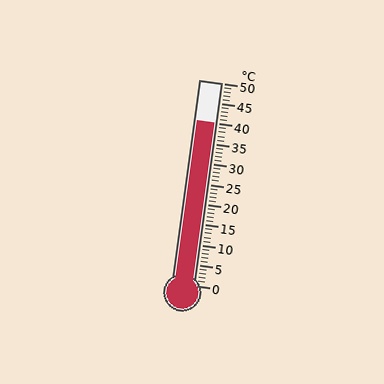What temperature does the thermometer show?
The thermometer shows approximately 40°C.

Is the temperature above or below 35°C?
The temperature is above 35°C.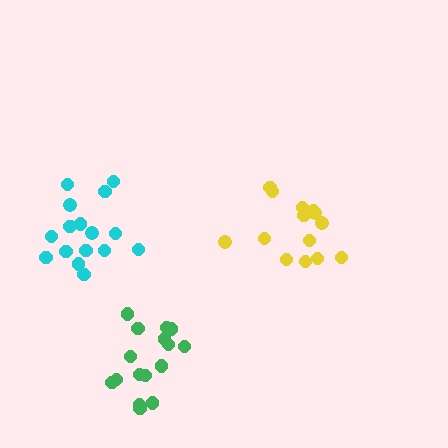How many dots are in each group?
Group 1: 16 dots, Group 2: 14 dots, Group 3: 16 dots (46 total).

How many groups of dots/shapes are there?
There are 3 groups.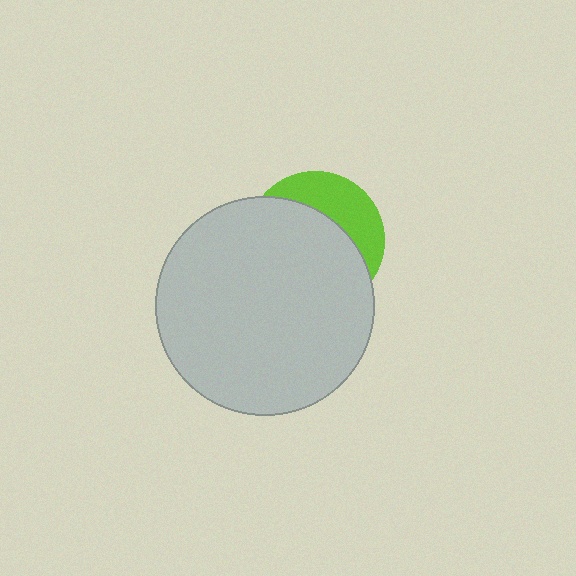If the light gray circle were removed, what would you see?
You would see the complete lime circle.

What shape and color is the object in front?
The object in front is a light gray circle.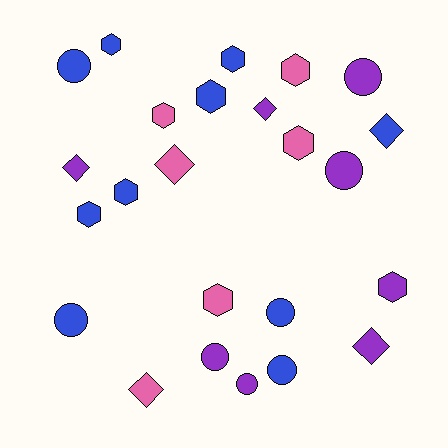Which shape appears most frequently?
Hexagon, with 10 objects.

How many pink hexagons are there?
There are 4 pink hexagons.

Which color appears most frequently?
Blue, with 10 objects.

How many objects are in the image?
There are 24 objects.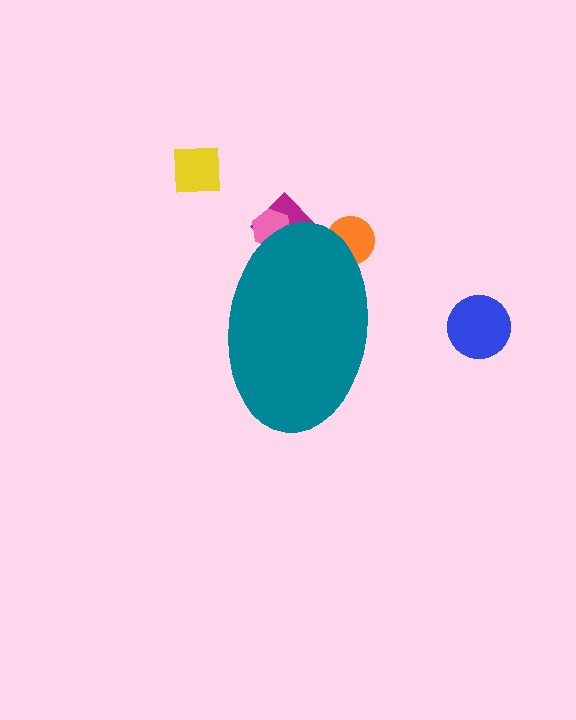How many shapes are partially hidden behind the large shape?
3 shapes are partially hidden.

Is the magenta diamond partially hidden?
Yes, the magenta diamond is partially hidden behind the teal ellipse.